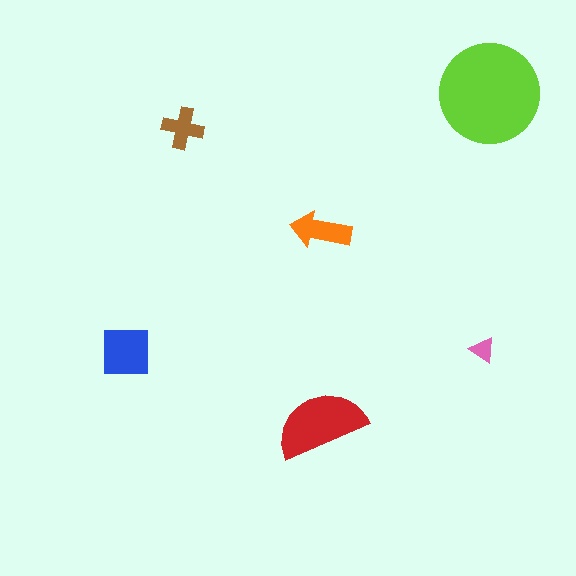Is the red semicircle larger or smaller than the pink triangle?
Larger.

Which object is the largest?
The lime circle.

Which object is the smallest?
The pink triangle.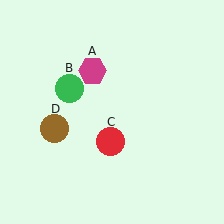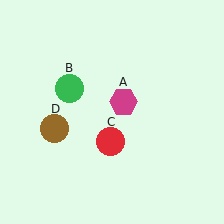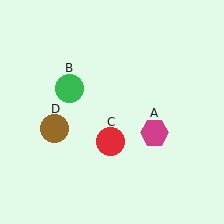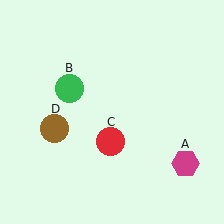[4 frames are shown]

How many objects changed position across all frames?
1 object changed position: magenta hexagon (object A).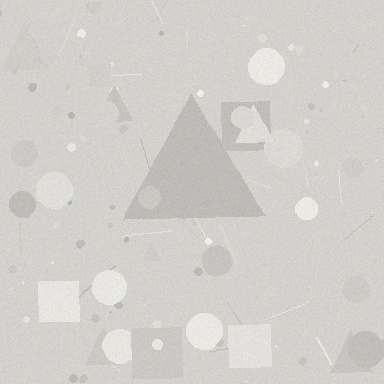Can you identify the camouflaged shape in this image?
The camouflaged shape is a triangle.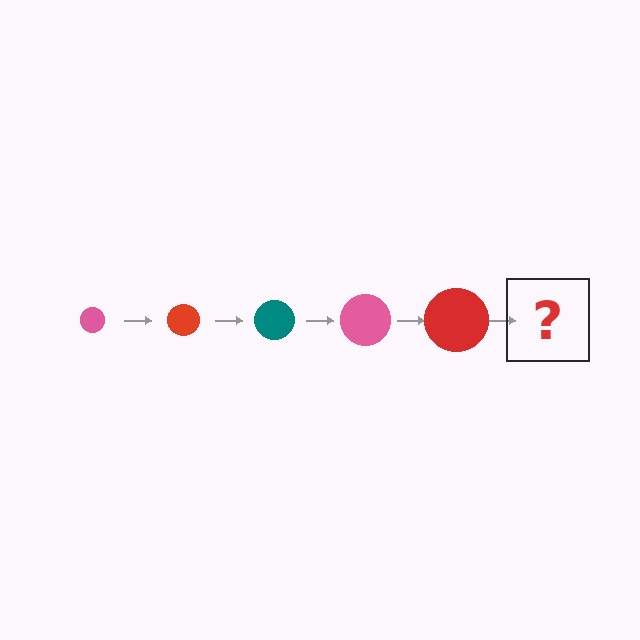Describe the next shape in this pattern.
It should be a teal circle, larger than the previous one.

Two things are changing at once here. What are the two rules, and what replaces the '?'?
The two rules are that the circle grows larger each step and the color cycles through pink, red, and teal. The '?' should be a teal circle, larger than the previous one.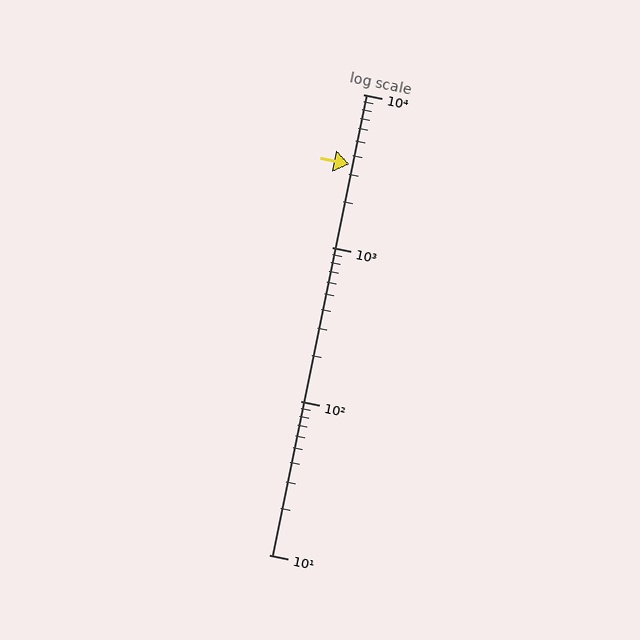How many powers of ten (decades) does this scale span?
The scale spans 3 decades, from 10 to 10000.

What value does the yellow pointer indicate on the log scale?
The pointer indicates approximately 3500.